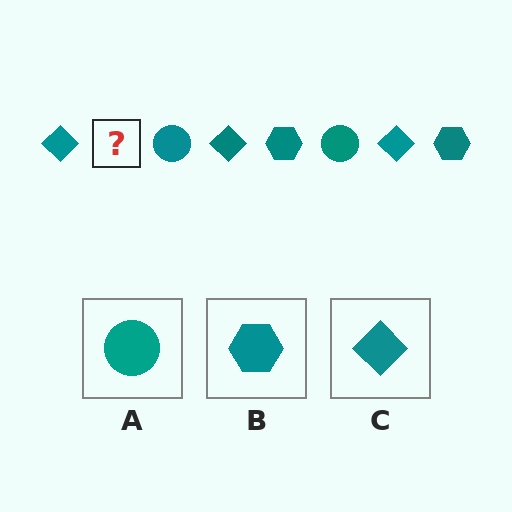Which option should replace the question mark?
Option B.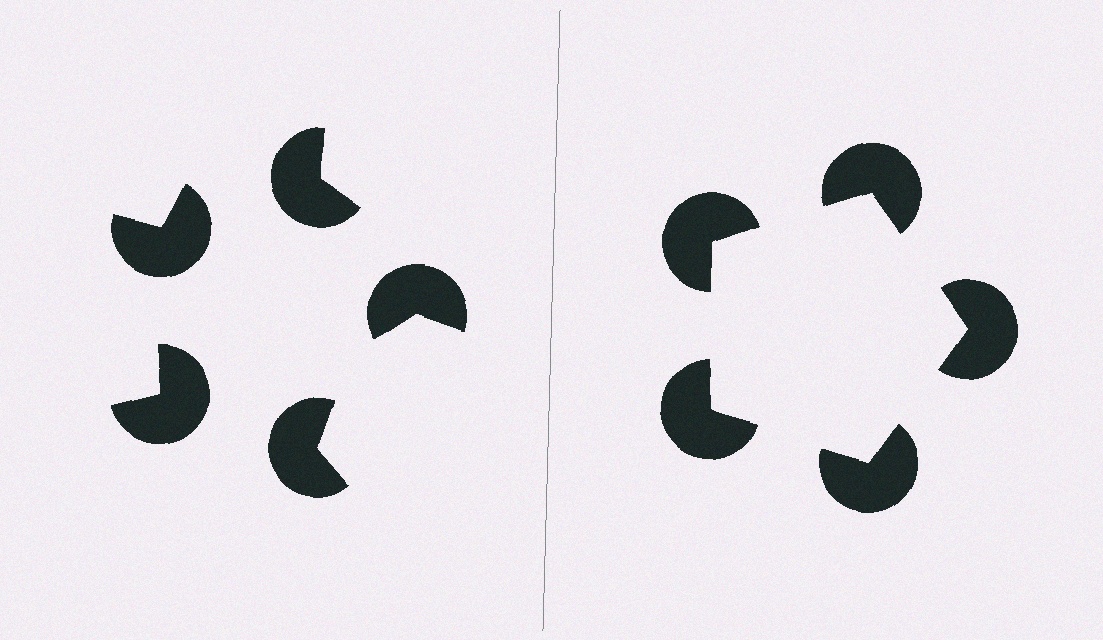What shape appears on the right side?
An illusory pentagon.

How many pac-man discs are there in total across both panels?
10 — 5 on each side.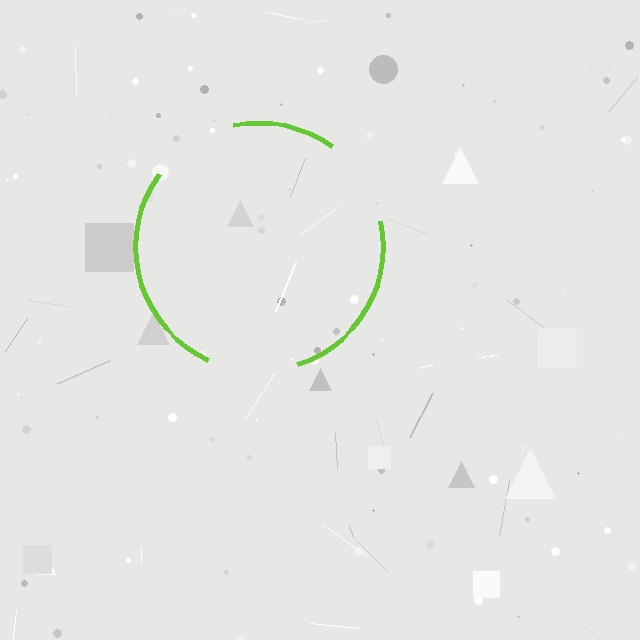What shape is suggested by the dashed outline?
The dashed outline suggests a circle.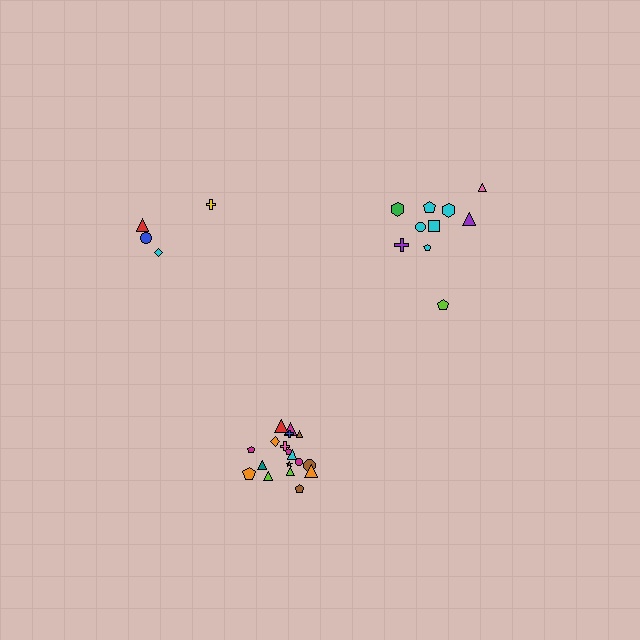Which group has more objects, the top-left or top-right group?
The top-right group.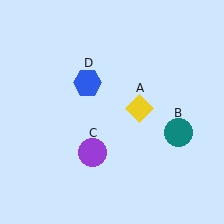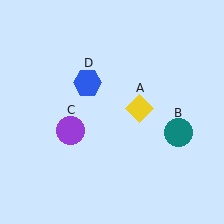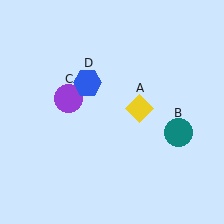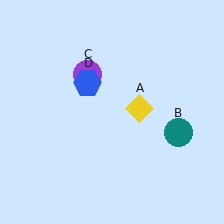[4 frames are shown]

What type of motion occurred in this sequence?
The purple circle (object C) rotated clockwise around the center of the scene.